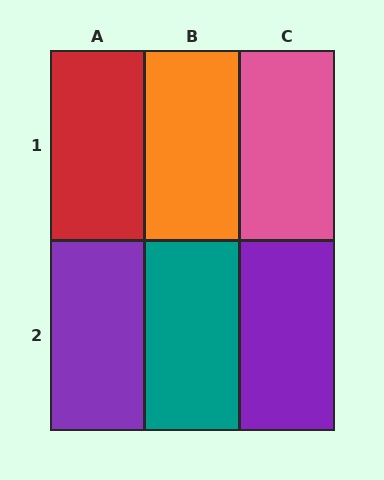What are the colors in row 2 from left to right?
Purple, teal, purple.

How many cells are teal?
1 cell is teal.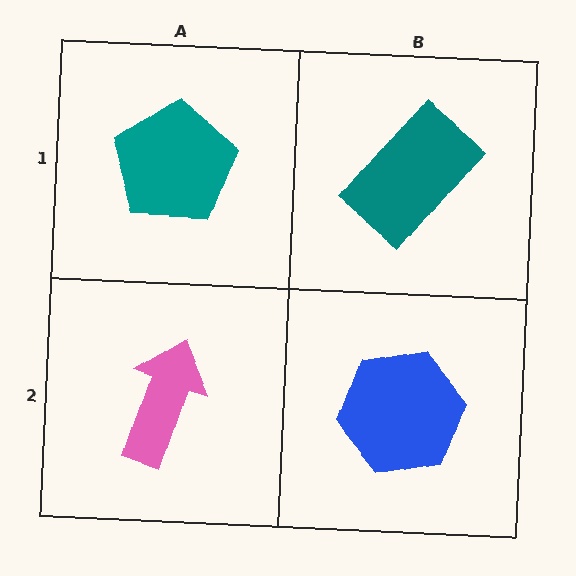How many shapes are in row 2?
2 shapes.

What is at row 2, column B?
A blue hexagon.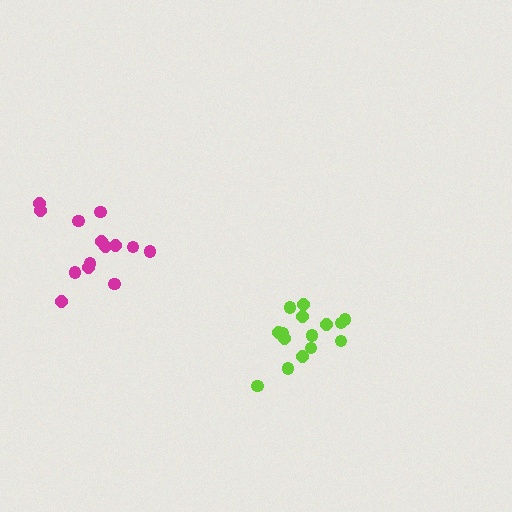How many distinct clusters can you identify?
There are 2 distinct clusters.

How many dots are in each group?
Group 1: 15 dots, Group 2: 14 dots (29 total).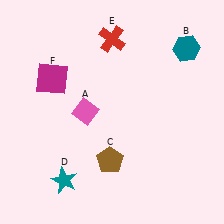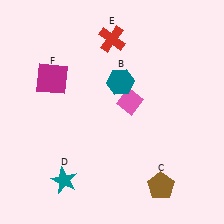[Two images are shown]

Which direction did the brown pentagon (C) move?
The brown pentagon (C) moved right.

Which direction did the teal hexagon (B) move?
The teal hexagon (B) moved left.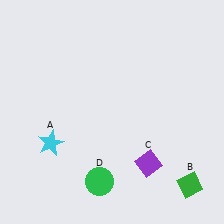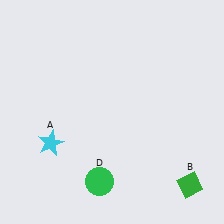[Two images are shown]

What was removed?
The purple diamond (C) was removed in Image 2.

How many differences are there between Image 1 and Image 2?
There is 1 difference between the two images.